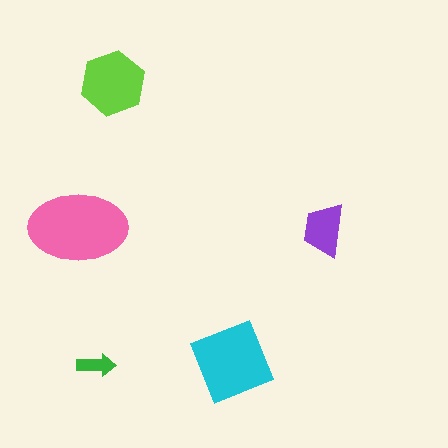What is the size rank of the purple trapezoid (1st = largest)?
4th.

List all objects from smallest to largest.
The green arrow, the purple trapezoid, the lime hexagon, the cyan square, the pink ellipse.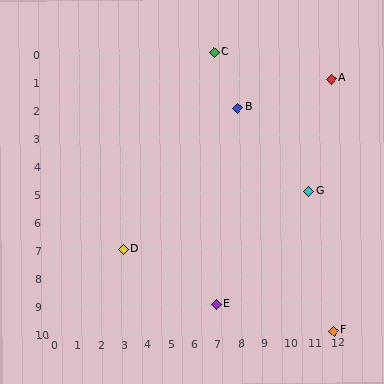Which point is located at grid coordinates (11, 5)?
Point G is at (11, 5).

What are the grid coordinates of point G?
Point G is at grid coordinates (11, 5).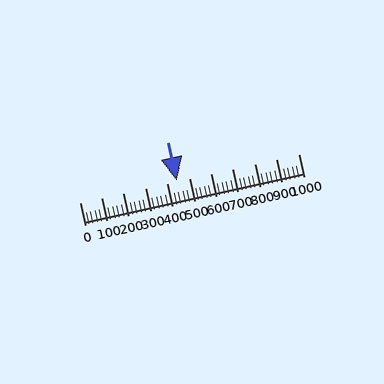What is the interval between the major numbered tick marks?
The major tick marks are spaced 100 units apart.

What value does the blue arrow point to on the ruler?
The blue arrow points to approximately 443.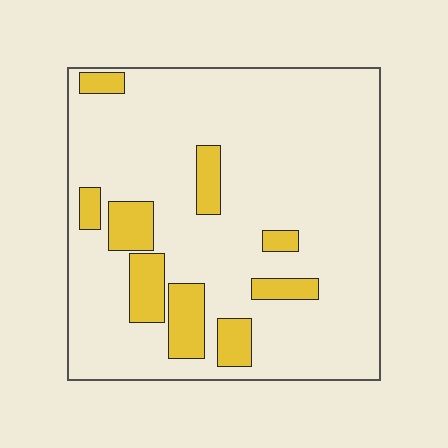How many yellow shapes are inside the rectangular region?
9.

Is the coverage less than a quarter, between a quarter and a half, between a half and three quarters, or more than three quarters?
Less than a quarter.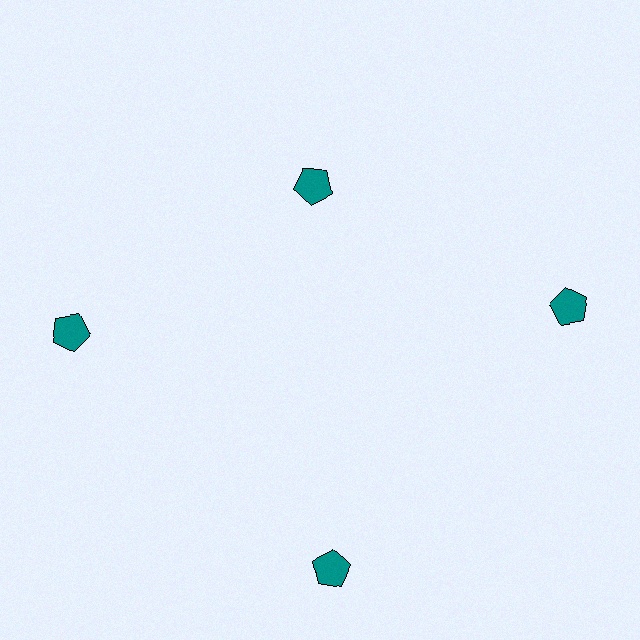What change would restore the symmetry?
The symmetry would be restored by moving it outward, back onto the ring so that all 4 pentagons sit at equal angles and equal distance from the center.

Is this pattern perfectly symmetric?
No. The 4 teal pentagons are arranged in a ring, but one element near the 12 o'clock position is pulled inward toward the center, breaking the 4-fold rotational symmetry.